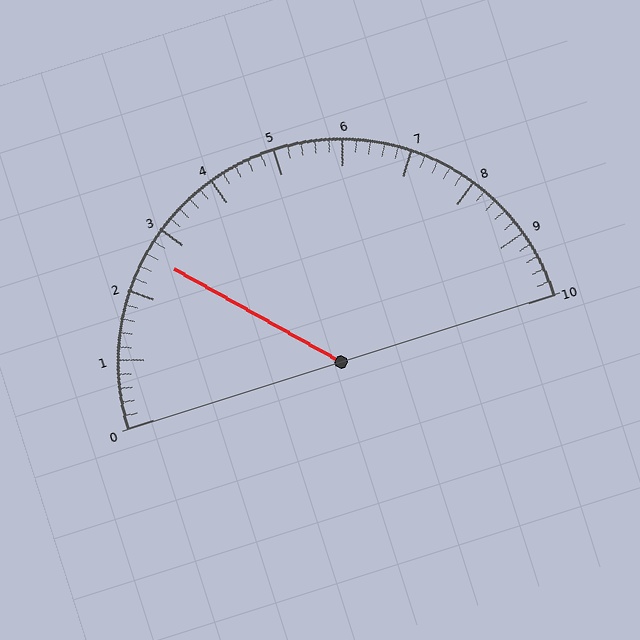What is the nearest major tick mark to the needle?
The nearest major tick mark is 3.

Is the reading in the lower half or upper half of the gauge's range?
The reading is in the lower half of the range (0 to 10).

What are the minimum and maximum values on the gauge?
The gauge ranges from 0 to 10.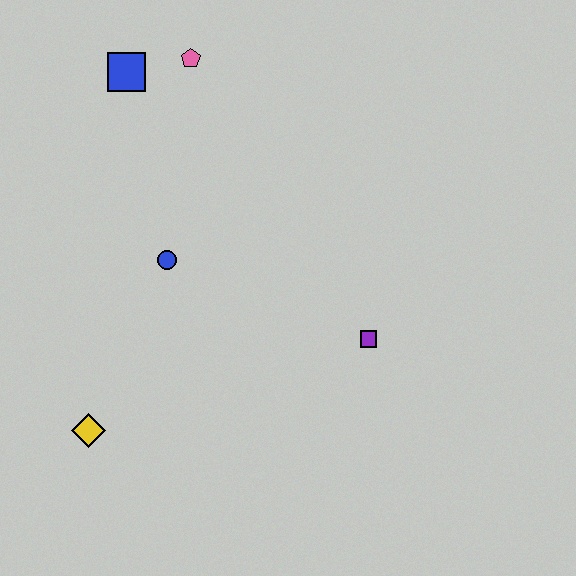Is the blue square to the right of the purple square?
No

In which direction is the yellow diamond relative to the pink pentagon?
The yellow diamond is below the pink pentagon.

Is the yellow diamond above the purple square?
No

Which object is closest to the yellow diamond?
The blue circle is closest to the yellow diamond.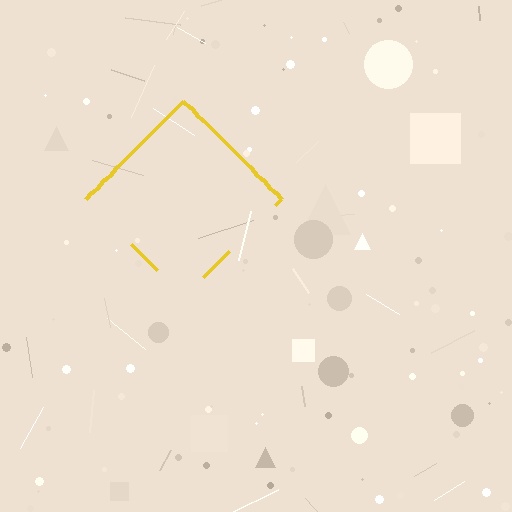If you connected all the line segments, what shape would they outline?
They would outline a diamond.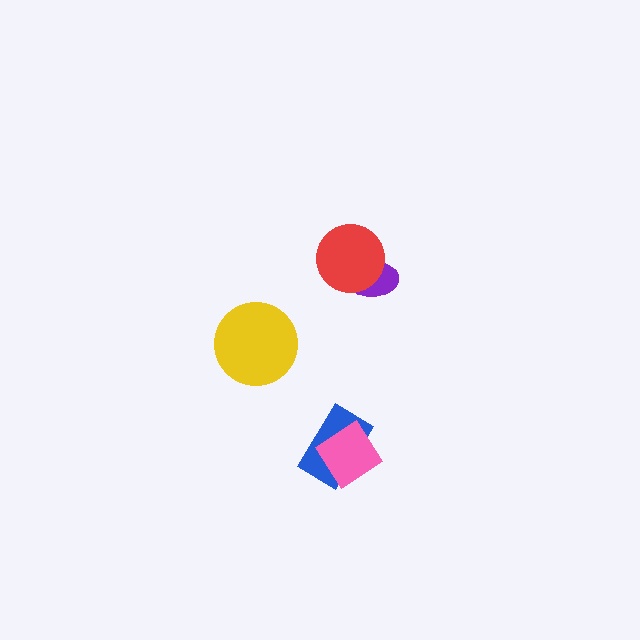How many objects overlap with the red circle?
1 object overlaps with the red circle.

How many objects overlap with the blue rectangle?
1 object overlaps with the blue rectangle.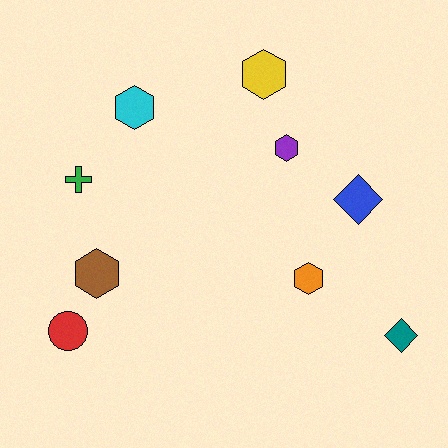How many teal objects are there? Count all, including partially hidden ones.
There is 1 teal object.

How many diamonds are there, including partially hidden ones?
There are 2 diamonds.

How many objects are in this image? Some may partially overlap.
There are 9 objects.